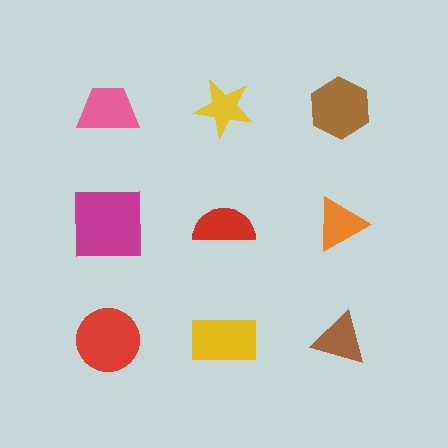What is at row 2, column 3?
An orange triangle.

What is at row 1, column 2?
A yellow star.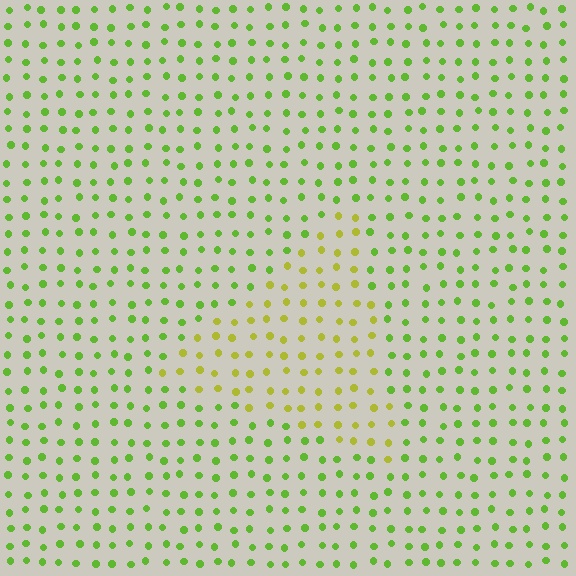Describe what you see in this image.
The image is filled with small lime elements in a uniform arrangement. A triangle-shaped region is visible where the elements are tinted to a slightly different hue, forming a subtle color boundary.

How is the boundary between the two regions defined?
The boundary is defined purely by a slight shift in hue (about 34 degrees). Spacing, size, and orientation are identical on both sides.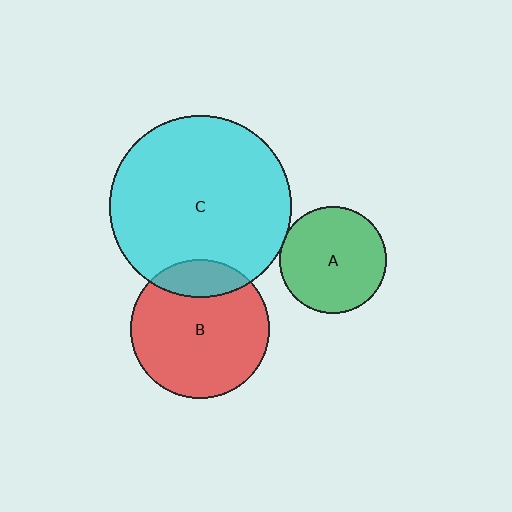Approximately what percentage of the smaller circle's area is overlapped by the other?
Approximately 5%.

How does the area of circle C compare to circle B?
Approximately 1.7 times.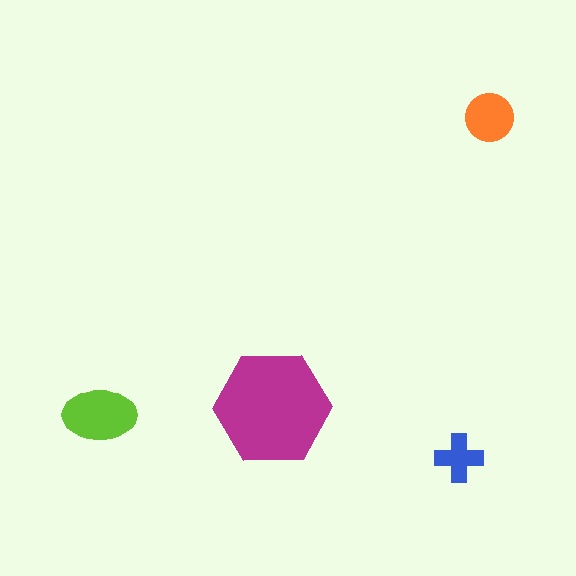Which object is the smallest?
The blue cross.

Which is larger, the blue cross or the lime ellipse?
The lime ellipse.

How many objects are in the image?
There are 4 objects in the image.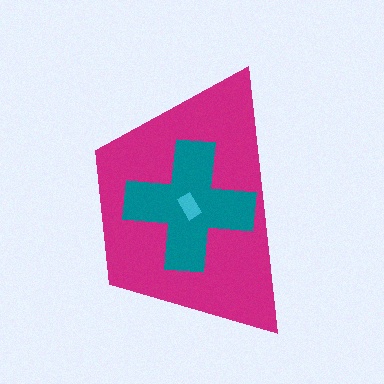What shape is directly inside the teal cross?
The cyan rectangle.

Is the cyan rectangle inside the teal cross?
Yes.